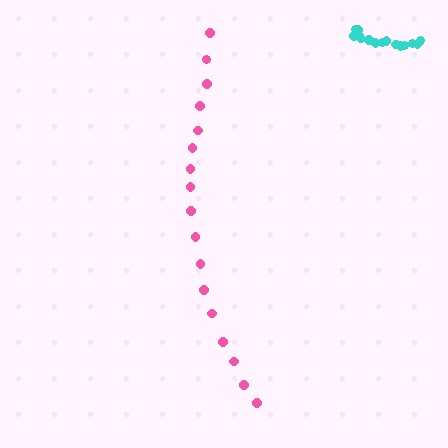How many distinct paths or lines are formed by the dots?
There are 2 distinct paths.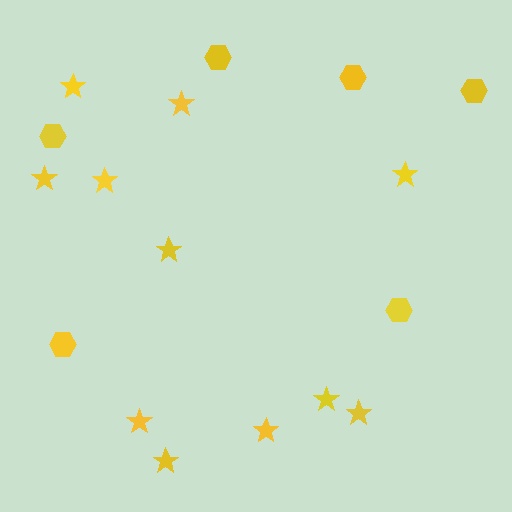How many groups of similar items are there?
There are 2 groups: one group of stars (11) and one group of hexagons (6).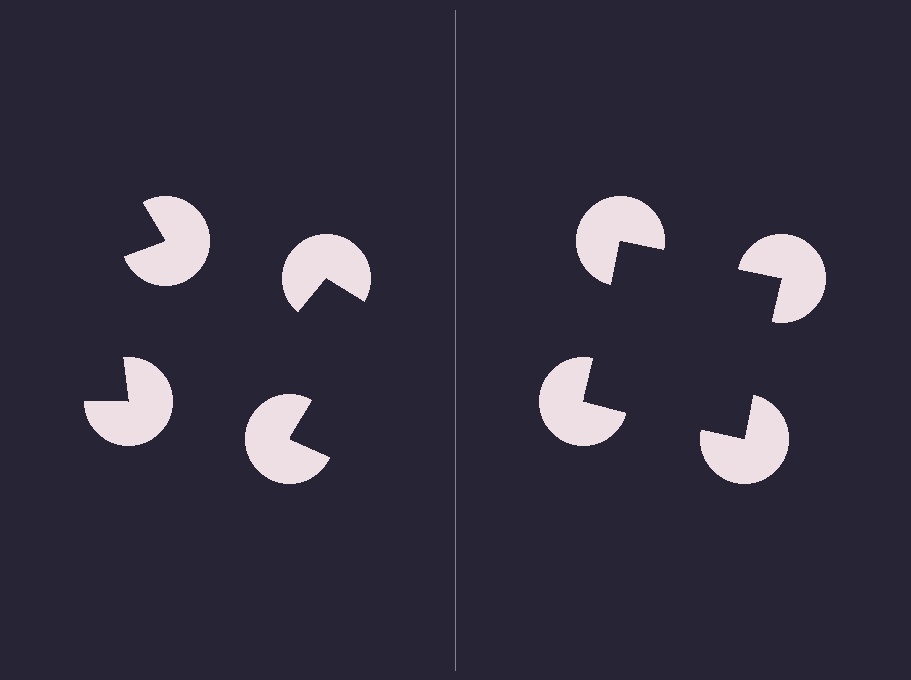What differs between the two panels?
The pac-man discs are positioned identically on both sides; only the wedge orientations differ. On the right they align to a square; on the left they are misaligned.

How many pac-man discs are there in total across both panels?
8 — 4 on each side.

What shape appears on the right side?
An illusory square.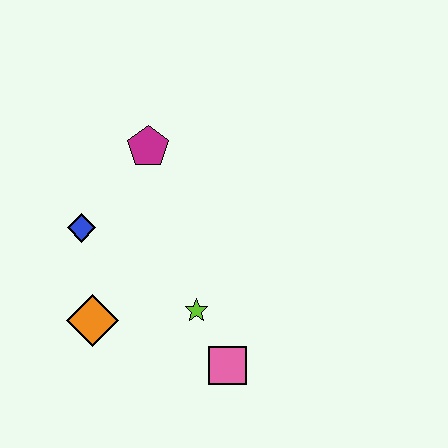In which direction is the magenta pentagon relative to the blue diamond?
The magenta pentagon is above the blue diamond.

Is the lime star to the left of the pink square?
Yes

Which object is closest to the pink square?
The lime star is closest to the pink square.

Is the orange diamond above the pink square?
Yes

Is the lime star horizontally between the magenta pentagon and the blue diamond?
No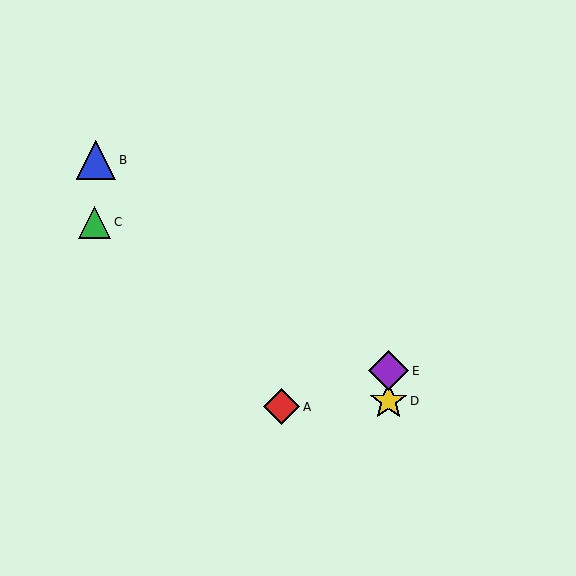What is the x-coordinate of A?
Object A is at x≈281.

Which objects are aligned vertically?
Objects D, E are aligned vertically.